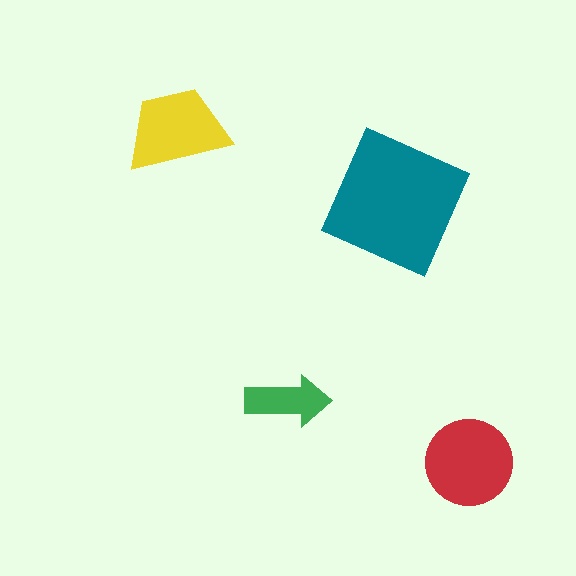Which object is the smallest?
The green arrow.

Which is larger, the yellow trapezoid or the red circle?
The red circle.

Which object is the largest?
The teal square.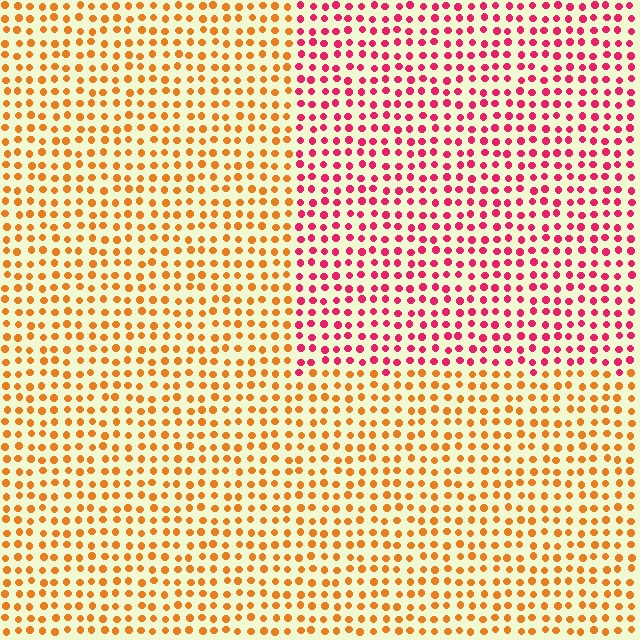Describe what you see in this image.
The image is filled with small orange elements in a uniform arrangement. A rectangle-shaped region is visible where the elements are tinted to a slightly different hue, forming a subtle color boundary.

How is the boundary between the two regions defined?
The boundary is defined purely by a slight shift in hue (about 50 degrees). Spacing, size, and orientation are identical on both sides.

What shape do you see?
I see a rectangle.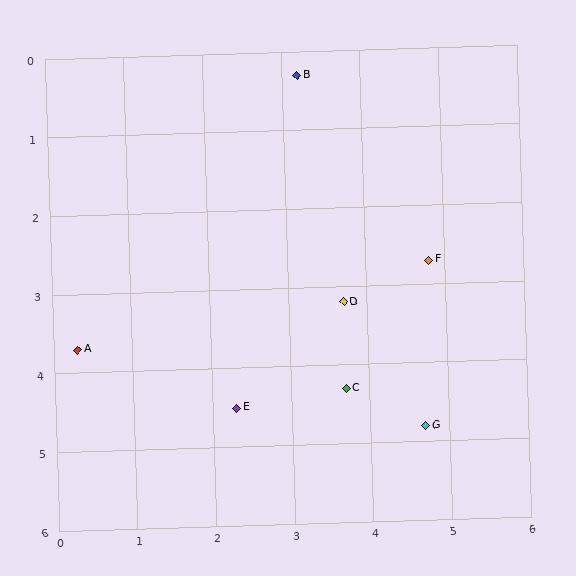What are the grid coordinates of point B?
Point B is at approximately (3.2, 0.3).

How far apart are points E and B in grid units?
Points E and B are about 4.3 grid units apart.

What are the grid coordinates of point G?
Point G is at approximately (4.7, 4.8).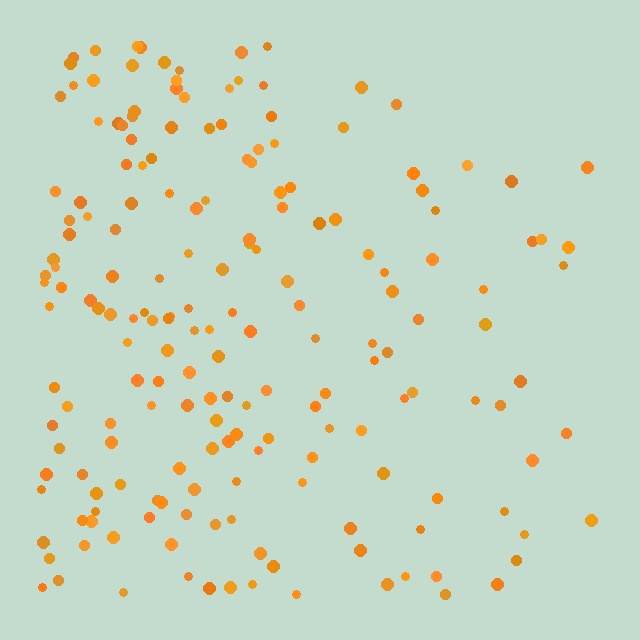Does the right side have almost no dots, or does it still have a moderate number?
Still a moderate number, just noticeably fewer than the left.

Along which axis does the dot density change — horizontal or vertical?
Horizontal.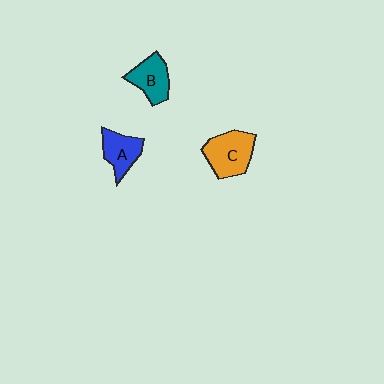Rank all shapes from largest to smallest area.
From largest to smallest: C (orange), B (teal), A (blue).